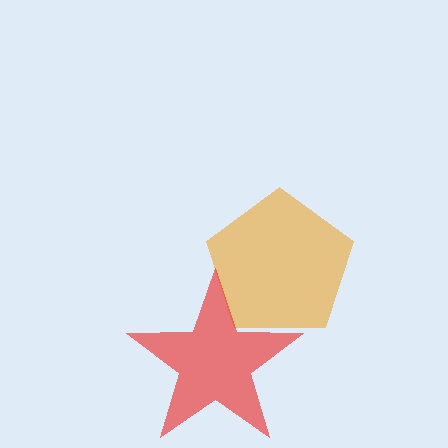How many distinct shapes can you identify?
There are 2 distinct shapes: an orange pentagon, a red star.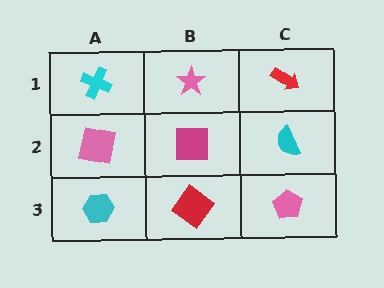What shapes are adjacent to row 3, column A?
A pink square (row 2, column A), a red diamond (row 3, column B).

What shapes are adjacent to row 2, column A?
A cyan cross (row 1, column A), a cyan hexagon (row 3, column A), a magenta square (row 2, column B).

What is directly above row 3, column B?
A magenta square.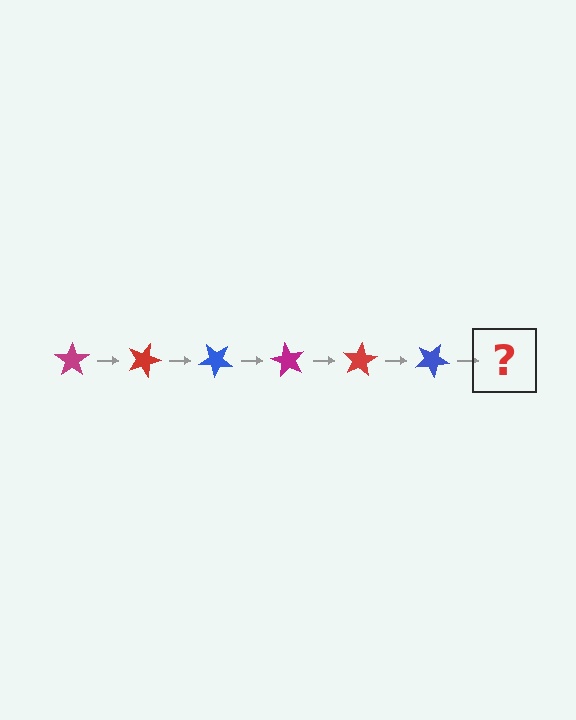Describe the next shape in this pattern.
It should be a magenta star, rotated 120 degrees from the start.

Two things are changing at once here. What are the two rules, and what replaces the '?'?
The two rules are that it rotates 20 degrees each step and the color cycles through magenta, red, and blue. The '?' should be a magenta star, rotated 120 degrees from the start.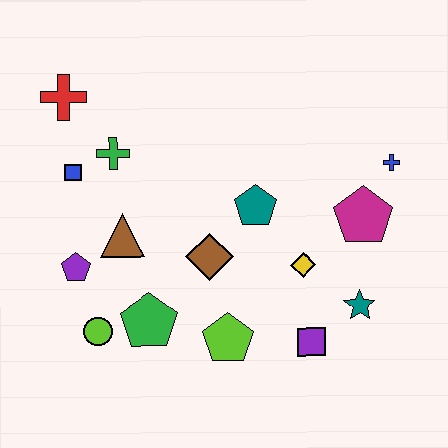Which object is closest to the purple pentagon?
The brown triangle is closest to the purple pentagon.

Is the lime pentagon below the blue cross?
Yes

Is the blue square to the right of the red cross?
Yes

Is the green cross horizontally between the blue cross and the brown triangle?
No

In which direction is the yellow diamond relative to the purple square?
The yellow diamond is above the purple square.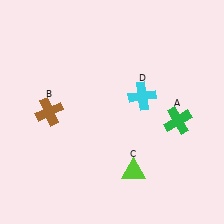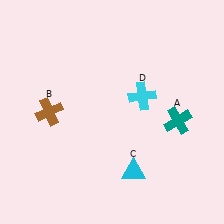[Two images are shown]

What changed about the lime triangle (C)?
In Image 1, C is lime. In Image 2, it changed to cyan.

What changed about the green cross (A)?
In Image 1, A is green. In Image 2, it changed to teal.